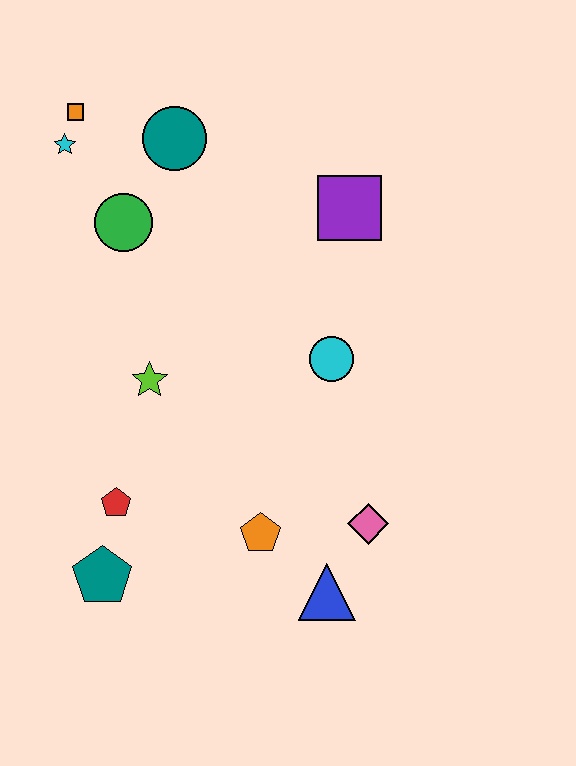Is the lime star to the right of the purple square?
No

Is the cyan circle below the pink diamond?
No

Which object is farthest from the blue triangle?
The orange square is farthest from the blue triangle.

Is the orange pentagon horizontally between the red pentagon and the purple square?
Yes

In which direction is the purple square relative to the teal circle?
The purple square is to the right of the teal circle.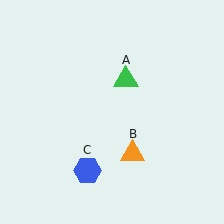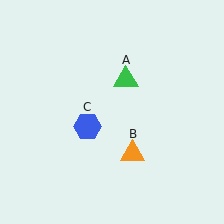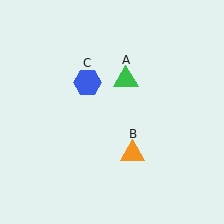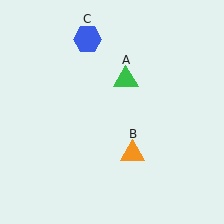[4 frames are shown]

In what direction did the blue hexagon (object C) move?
The blue hexagon (object C) moved up.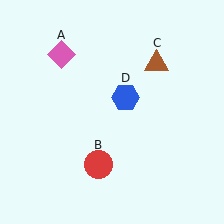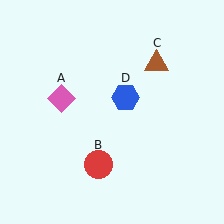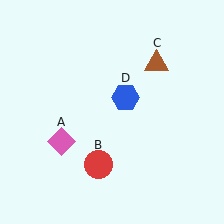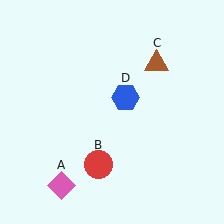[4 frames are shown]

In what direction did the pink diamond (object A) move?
The pink diamond (object A) moved down.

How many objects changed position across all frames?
1 object changed position: pink diamond (object A).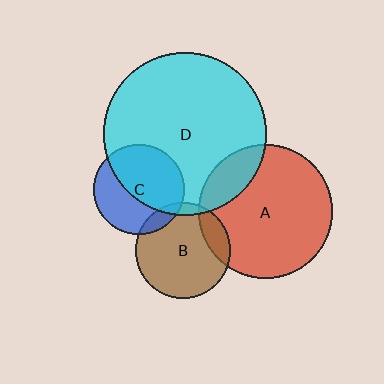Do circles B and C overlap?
Yes.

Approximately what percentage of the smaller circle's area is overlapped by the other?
Approximately 10%.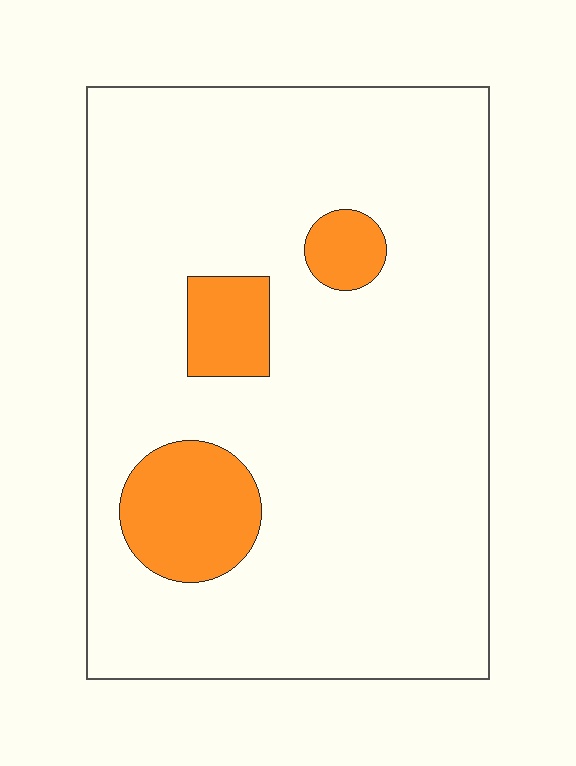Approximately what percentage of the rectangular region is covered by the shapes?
Approximately 10%.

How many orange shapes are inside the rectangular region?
3.